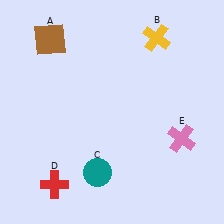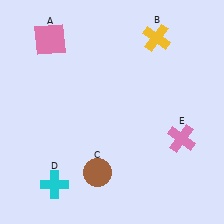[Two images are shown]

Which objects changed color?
A changed from brown to pink. C changed from teal to brown. D changed from red to cyan.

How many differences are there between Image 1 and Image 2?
There are 3 differences between the two images.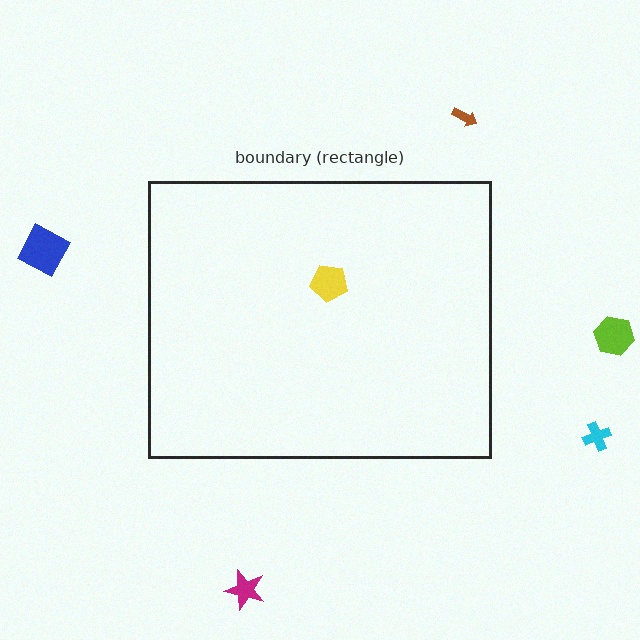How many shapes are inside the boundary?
1 inside, 5 outside.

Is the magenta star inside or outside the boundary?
Outside.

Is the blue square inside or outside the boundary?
Outside.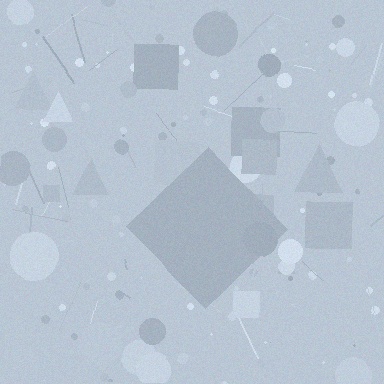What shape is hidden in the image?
A diamond is hidden in the image.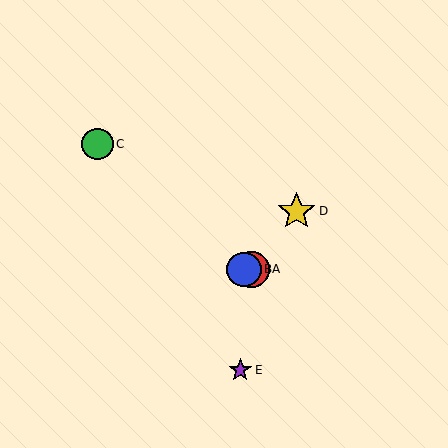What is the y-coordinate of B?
Object B is at y≈269.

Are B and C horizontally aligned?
No, B is at y≈269 and C is at y≈144.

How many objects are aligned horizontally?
2 objects (A, B) are aligned horizontally.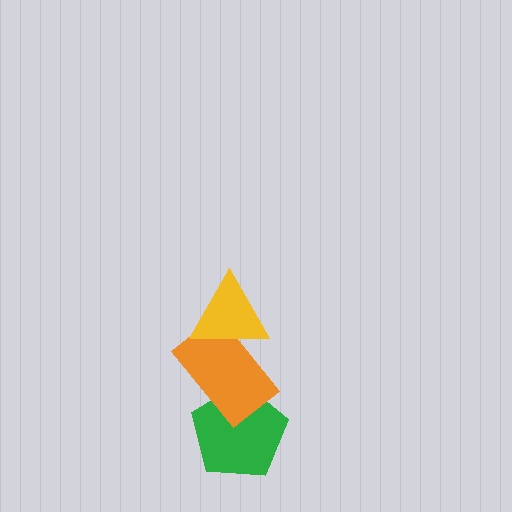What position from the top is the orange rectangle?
The orange rectangle is 2nd from the top.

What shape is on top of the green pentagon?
The orange rectangle is on top of the green pentagon.